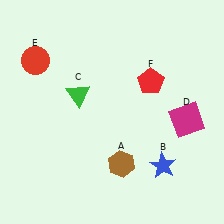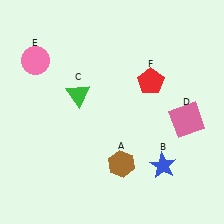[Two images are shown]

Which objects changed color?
D changed from magenta to pink. E changed from red to pink.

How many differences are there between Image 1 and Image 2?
There are 2 differences between the two images.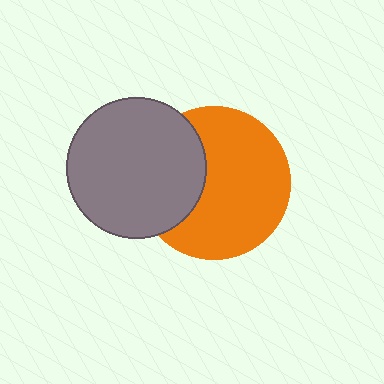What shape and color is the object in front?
The object in front is a gray circle.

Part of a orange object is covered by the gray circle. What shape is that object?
It is a circle.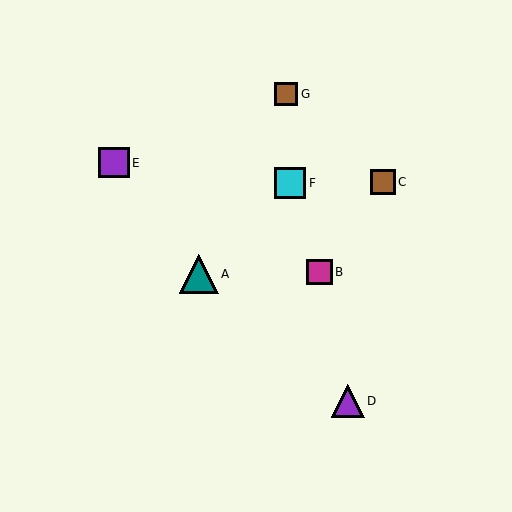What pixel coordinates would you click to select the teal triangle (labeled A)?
Click at (199, 274) to select the teal triangle A.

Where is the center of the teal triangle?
The center of the teal triangle is at (199, 274).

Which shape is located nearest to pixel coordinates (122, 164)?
The purple square (labeled E) at (114, 163) is nearest to that location.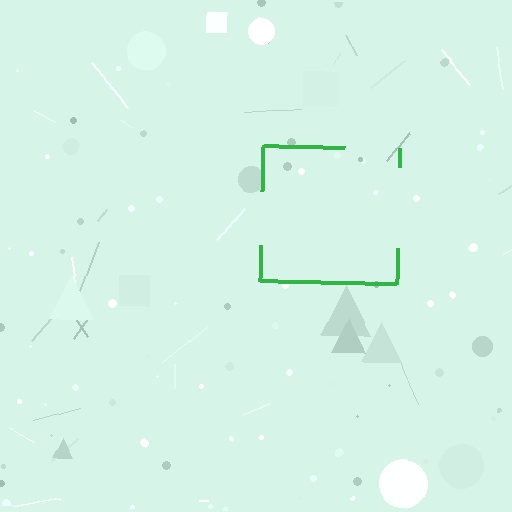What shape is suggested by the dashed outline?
The dashed outline suggests a square.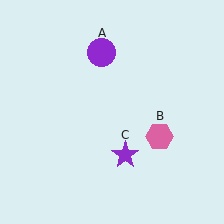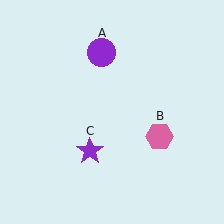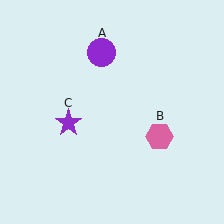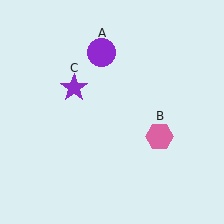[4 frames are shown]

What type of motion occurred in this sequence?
The purple star (object C) rotated clockwise around the center of the scene.